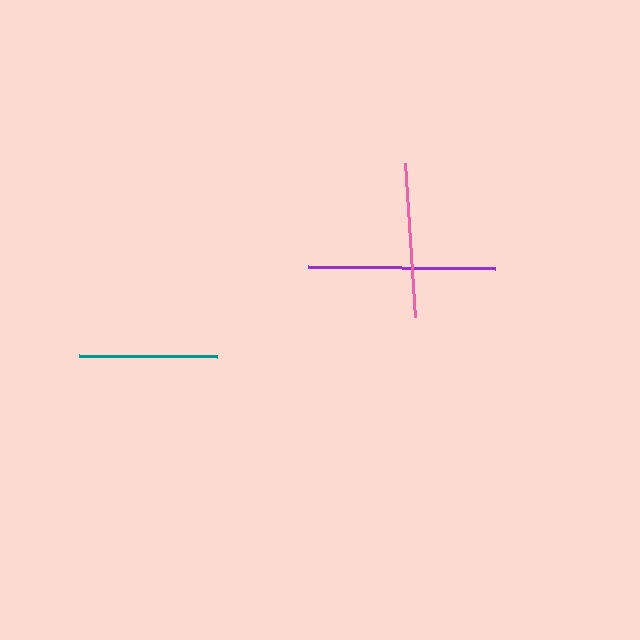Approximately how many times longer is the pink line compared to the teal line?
The pink line is approximately 1.1 times the length of the teal line.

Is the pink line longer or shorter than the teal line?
The pink line is longer than the teal line.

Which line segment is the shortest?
The teal line is the shortest at approximately 138 pixels.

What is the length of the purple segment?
The purple segment is approximately 187 pixels long.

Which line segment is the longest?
The purple line is the longest at approximately 187 pixels.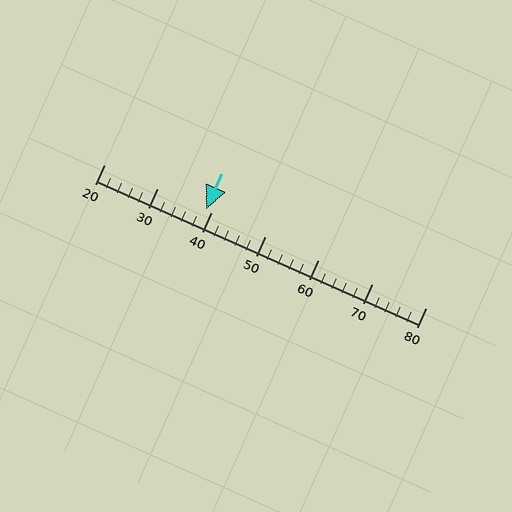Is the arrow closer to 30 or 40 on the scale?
The arrow is closer to 40.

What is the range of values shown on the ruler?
The ruler shows values from 20 to 80.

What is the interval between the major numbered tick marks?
The major tick marks are spaced 10 units apart.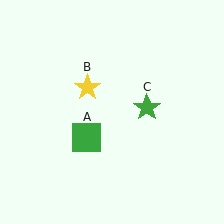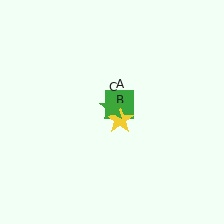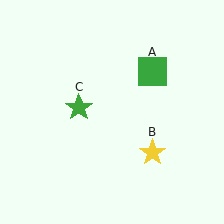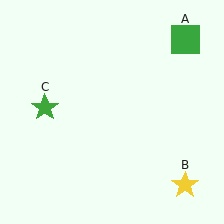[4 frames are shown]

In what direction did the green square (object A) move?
The green square (object A) moved up and to the right.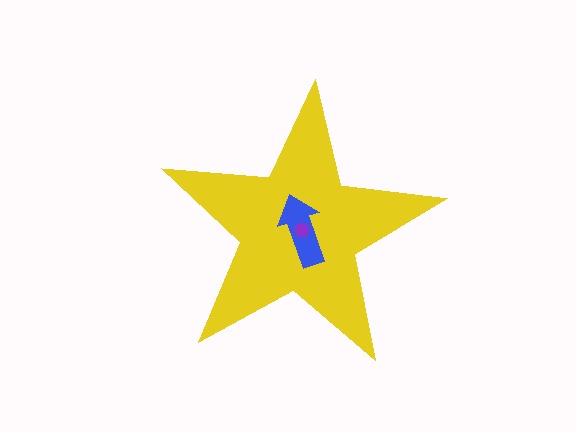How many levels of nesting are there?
3.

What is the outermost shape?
The yellow star.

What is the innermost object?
The purple pentagon.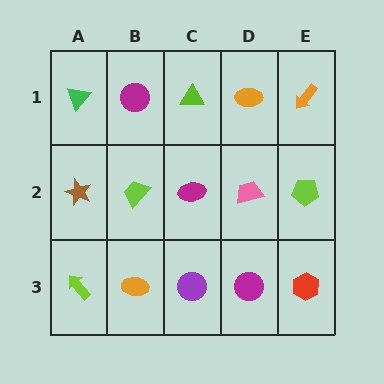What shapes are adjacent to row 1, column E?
A lime pentagon (row 2, column E), an orange ellipse (row 1, column D).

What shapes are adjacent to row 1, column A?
A brown star (row 2, column A), a magenta circle (row 1, column B).